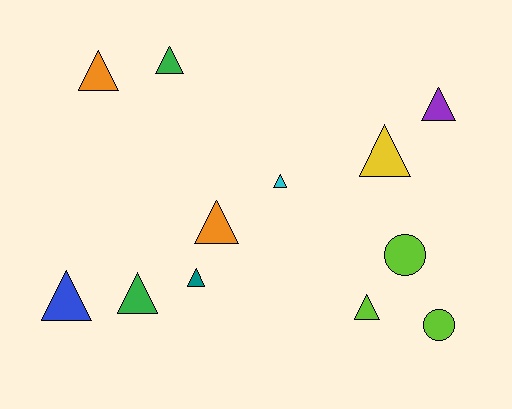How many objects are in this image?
There are 12 objects.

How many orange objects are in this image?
There are 2 orange objects.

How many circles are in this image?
There are 2 circles.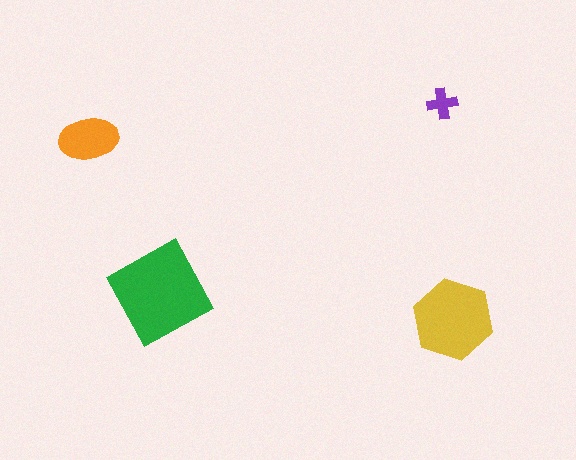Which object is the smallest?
The purple cross.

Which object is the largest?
The green diamond.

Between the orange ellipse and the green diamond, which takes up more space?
The green diamond.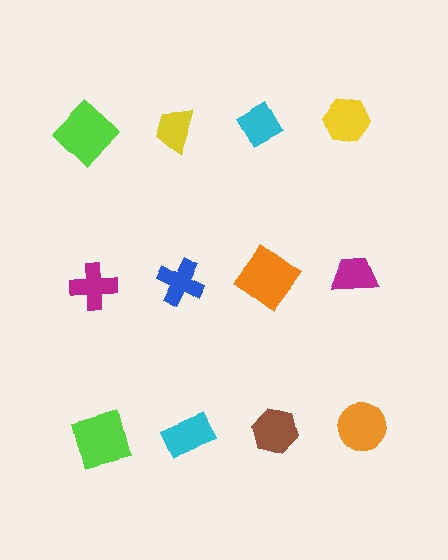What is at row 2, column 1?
A magenta cross.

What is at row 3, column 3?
A brown hexagon.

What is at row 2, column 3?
An orange diamond.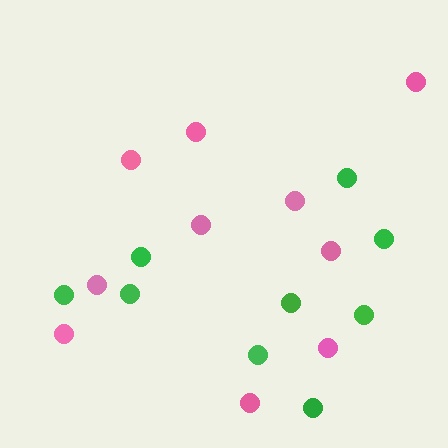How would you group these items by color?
There are 2 groups: one group of pink circles (10) and one group of green circles (9).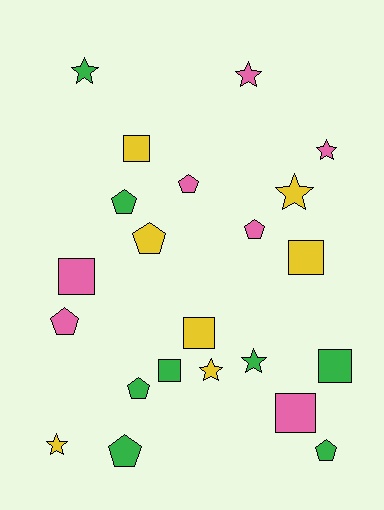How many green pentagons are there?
There are 4 green pentagons.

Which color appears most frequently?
Green, with 8 objects.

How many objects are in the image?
There are 22 objects.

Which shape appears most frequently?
Pentagon, with 8 objects.